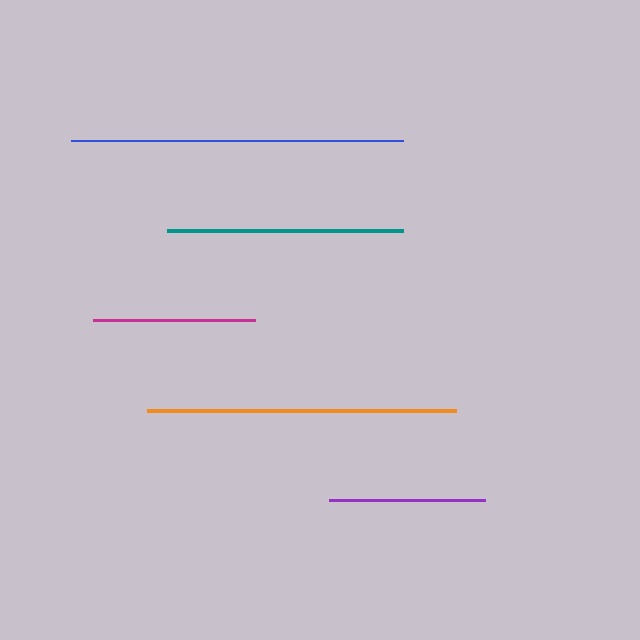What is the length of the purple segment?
The purple segment is approximately 155 pixels long.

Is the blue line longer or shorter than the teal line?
The blue line is longer than the teal line.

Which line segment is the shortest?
The purple line is the shortest at approximately 155 pixels.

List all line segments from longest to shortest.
From longest to shortest: blue, orange, teal, magenta, purple.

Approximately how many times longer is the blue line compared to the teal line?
The blue line is approximately 1.4 times the length of the teal line.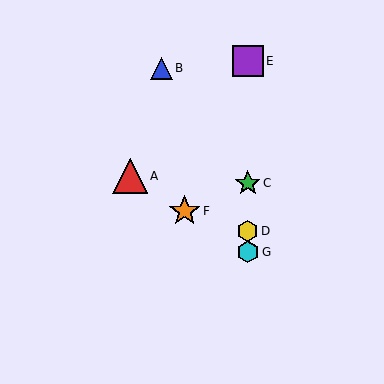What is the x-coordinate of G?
Object G is at x≈248.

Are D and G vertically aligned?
Yes, both are at x≈248.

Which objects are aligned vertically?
Objects C, D, E, G are aligned vertically.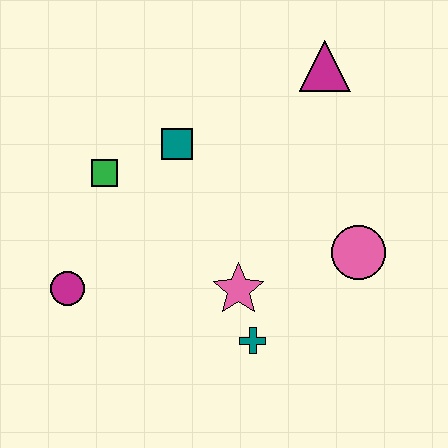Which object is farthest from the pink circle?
The magenta circle is farthest from the pink circle.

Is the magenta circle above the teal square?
No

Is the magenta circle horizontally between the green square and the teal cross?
No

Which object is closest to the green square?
The teal square is closest to the green square.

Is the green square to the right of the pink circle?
No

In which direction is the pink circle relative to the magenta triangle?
The pink circle is below the magenta triangle.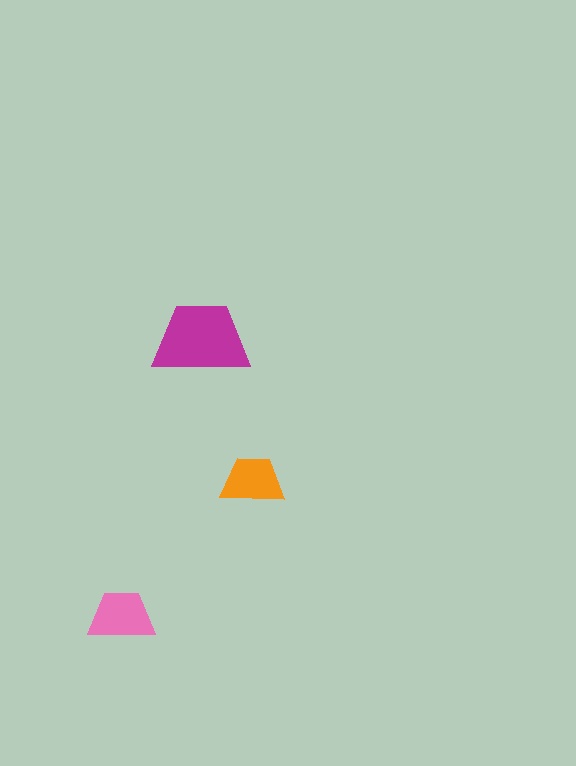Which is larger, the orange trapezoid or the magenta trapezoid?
The magenta one.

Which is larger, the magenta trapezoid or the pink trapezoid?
The magenta one.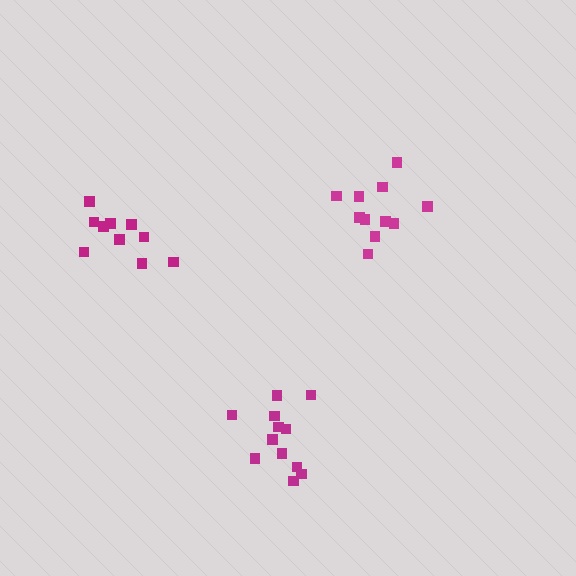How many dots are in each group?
Group 1: 10 dots, Group 2: 11 dots, Group 3: 12 dots (33 total).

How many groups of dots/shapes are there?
There are 3 groups.